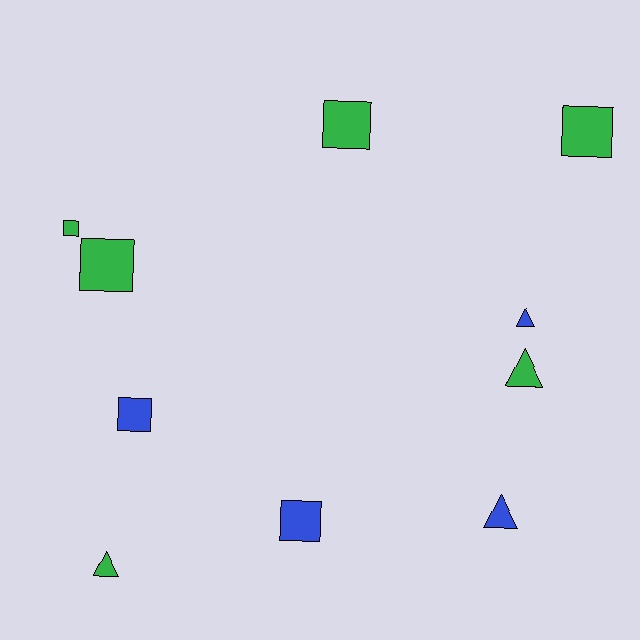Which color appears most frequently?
Green, with 6 objects.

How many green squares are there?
There are 4 green squares.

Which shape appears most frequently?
Square, with 6 objects.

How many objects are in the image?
There are 10 objects.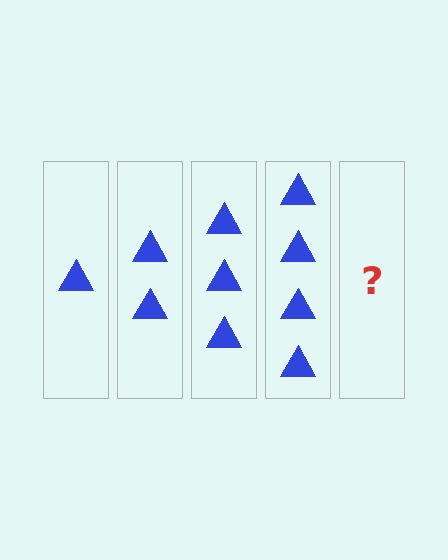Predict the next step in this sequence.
The next step is 5 triangles.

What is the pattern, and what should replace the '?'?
The pattern is that each step adds one more triangle. The '?' should be 5 triangles.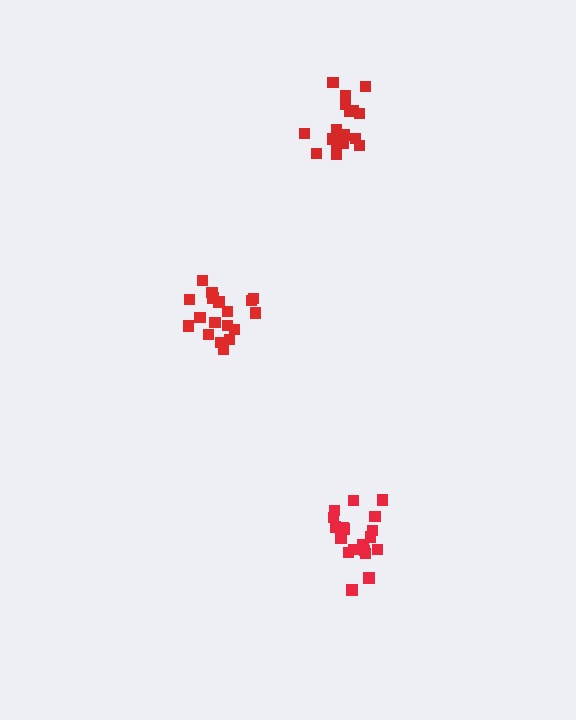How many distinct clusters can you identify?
There are 3 distinct clusters.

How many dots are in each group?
Group 1: 17 dots, Group 2: 19 dots, Group 3: 20 dots (56 total).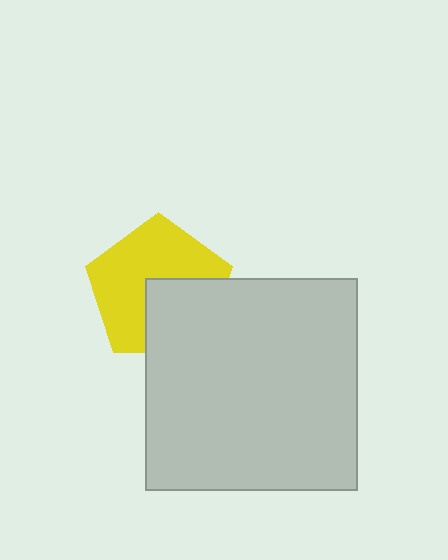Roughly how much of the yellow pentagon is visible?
About half of it is visible (roughly 62%).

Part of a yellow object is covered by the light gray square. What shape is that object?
It is a pentagon.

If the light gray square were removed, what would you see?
You would see the complete yellow pentagon.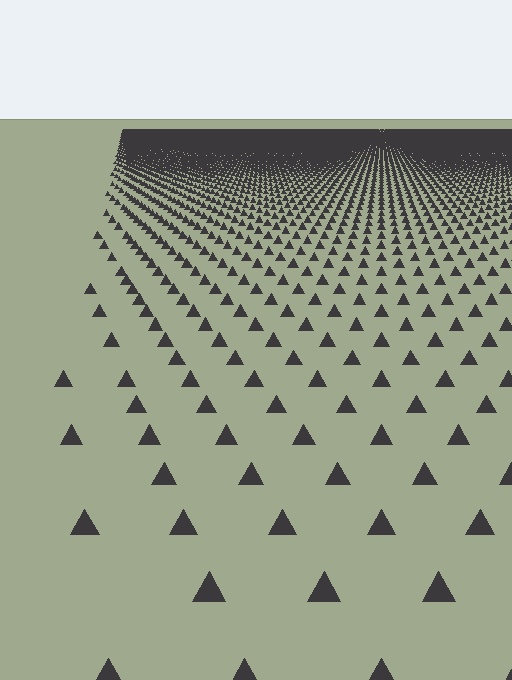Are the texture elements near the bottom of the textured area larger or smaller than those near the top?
Larger. Near the bottom, elements are closer to the viewer and appear at a bigger on-screen size.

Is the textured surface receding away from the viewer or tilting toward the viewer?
The surface is receding away from the viewer. Texture elements get smaller and denser toward the top.